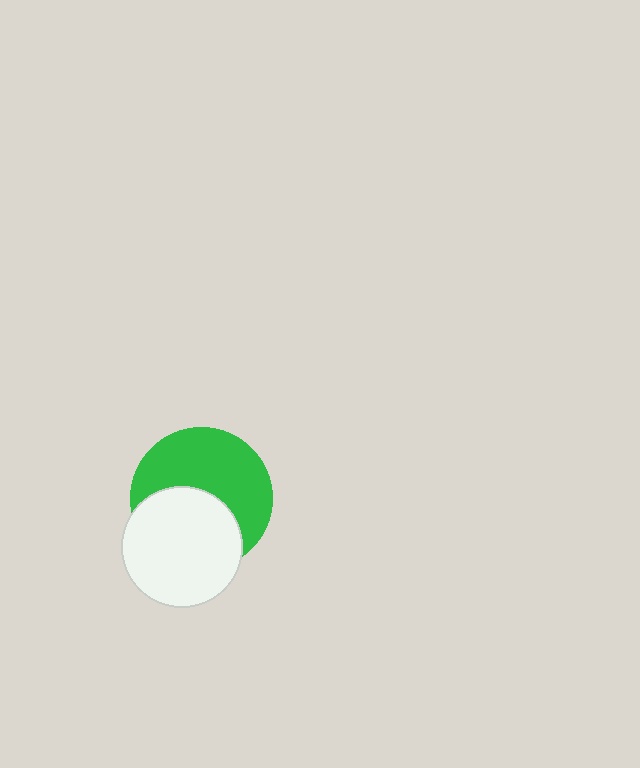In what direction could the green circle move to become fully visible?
The green circle could move up. That would shift it out from behind the white circle entirely.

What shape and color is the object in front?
The object in front is a white circle.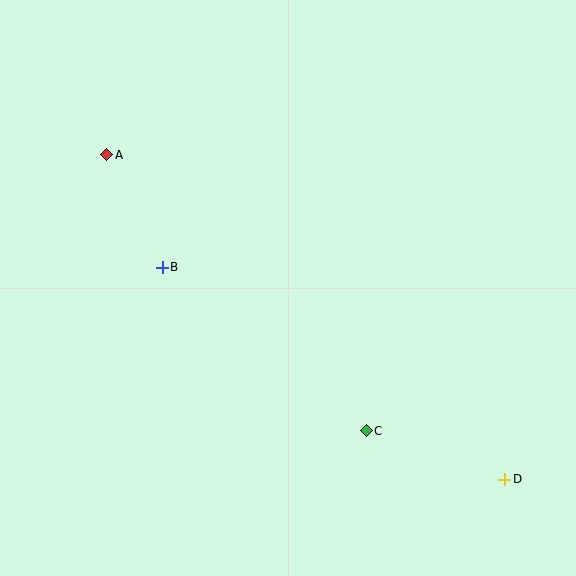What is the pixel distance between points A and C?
The distance between A and C is 379 pixels.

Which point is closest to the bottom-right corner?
Point D is closest to the bottom-right corner.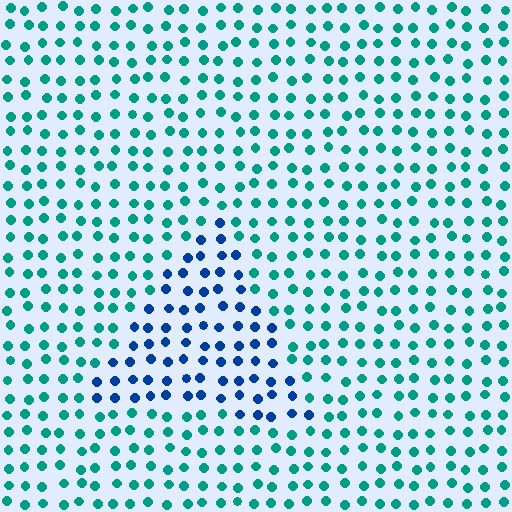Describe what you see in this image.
The image is filled with small teal elements in a uniform arrangement. A triangle-shaped region is visible where the elements are tinted to a slightly different hue, forming a subtle color boundary.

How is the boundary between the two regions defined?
The boundary is defined purely by a slight shift in hue (about 45 degrees). Spacing, size, and orientation are identical on both sides.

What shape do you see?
I see a triangle.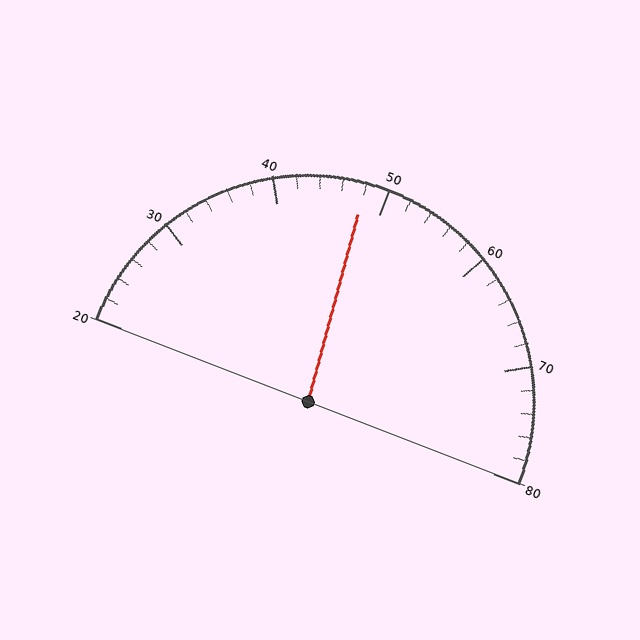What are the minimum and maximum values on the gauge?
The gauge ranges from 20 to 80.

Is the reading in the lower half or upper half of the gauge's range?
The reading is in the lower half of the range (20 to 80).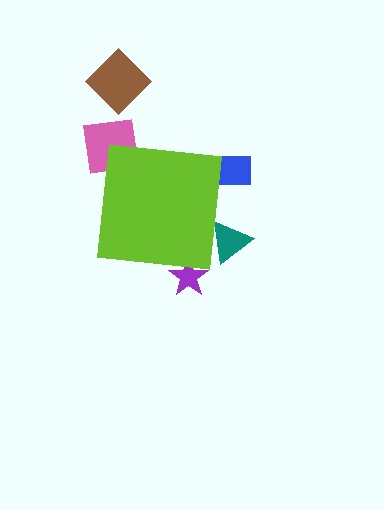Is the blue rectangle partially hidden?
Yes, the blue rectangle is partially hidden behind the lime square.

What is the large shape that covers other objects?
A lime square.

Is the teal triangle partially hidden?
Yes, the teal triangle is partially hidden behind the lime square.